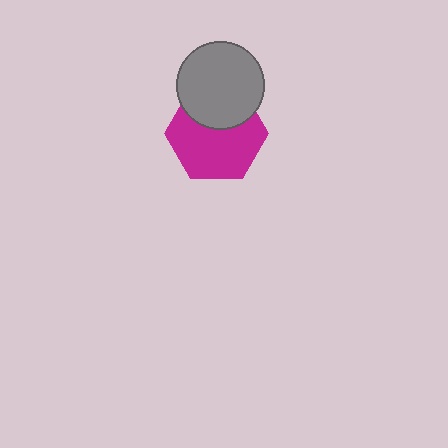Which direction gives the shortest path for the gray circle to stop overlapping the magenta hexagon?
Moving up gives the shortest separation.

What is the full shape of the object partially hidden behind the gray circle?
The partially hidden object is a magenta hexagon.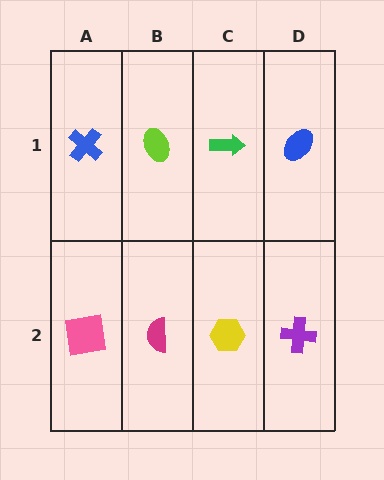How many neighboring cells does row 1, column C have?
3.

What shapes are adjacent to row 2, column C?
A green arrow (row 1, column C), a magenta semicircle (row 2, column B), a purple cross (row 2, column D).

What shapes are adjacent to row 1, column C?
A yellow hexagon (row 2, column C), a lime ellipse (row 1, column B), a blue ellipse (row 1, column D).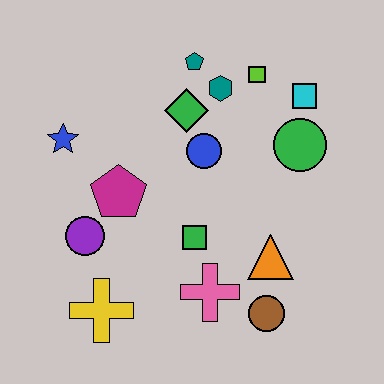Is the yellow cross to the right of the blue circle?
No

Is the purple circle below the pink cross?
No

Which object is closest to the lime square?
The teal hexagon is closest to the lime square.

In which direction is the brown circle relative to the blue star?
The brown circle is to the right of the blue star.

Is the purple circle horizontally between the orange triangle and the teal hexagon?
No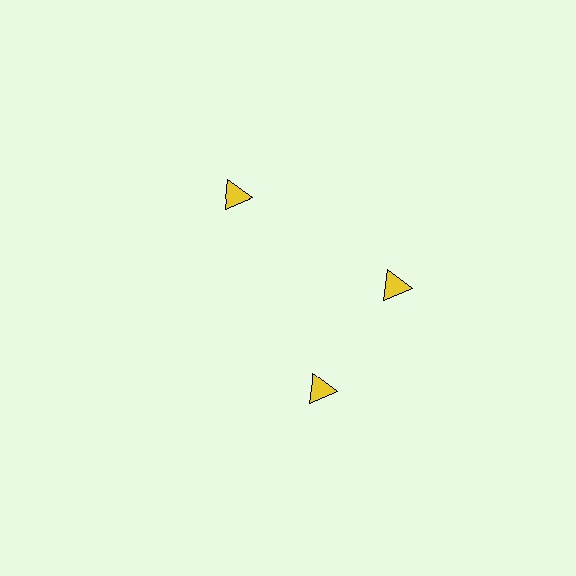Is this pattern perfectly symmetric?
No. The 3 yellow triangles are arranged in a ring, but one element near the 7 o'clock position is rotated out of alignment along the ring, breaking the 3-fold rotational symmetry.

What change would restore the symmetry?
The symmetry would be restored by rotating it back into even spacing with its neighbors so that all 3 triangles sit at equal angles and equal distance from the center.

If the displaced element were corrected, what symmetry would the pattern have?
It would have 3-fold rotational symmetry — the pattern would map onto itself every 120 degrees.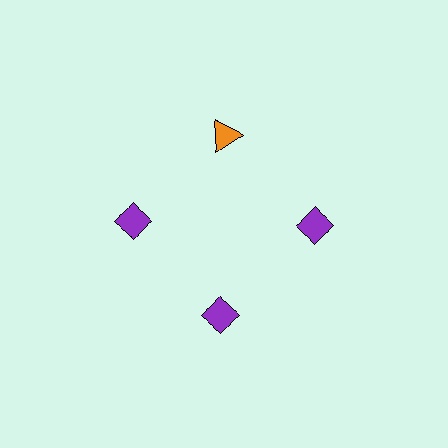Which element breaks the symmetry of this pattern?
The orange triangle at roughly the 12 o'clock position breaks the symmetry. All other shapes are purple diamonds.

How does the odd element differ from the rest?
It differs in both color (orange instead of purple) and shape (triangle instead of diamond).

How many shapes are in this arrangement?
There are 4 shapes arranged in a ring pattern.